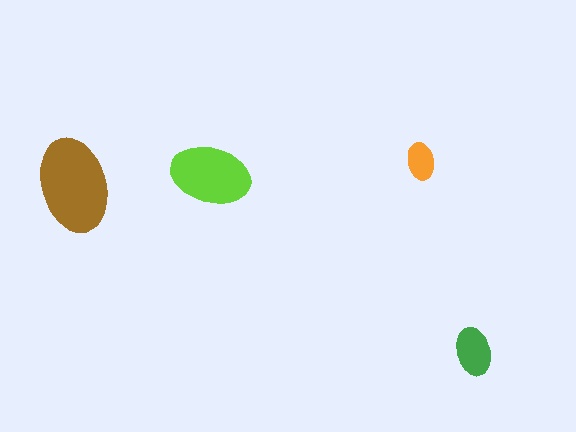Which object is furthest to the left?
The brown ellipse is leftmost.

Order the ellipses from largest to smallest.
the brown one, the lime one, the green one, the orange one.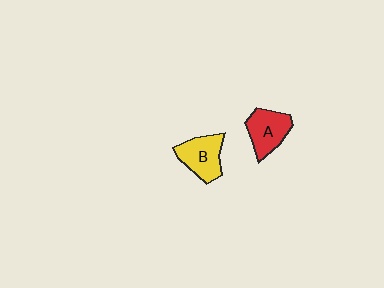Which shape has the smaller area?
Shape A (red).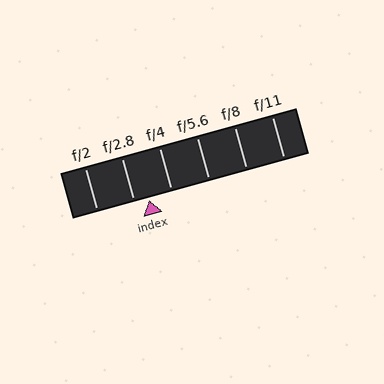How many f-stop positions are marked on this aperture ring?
There are 6 f-stop positions marked.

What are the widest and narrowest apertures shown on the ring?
The widest aperture shown is f/2 and the narrowest is f/11.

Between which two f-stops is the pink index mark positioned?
The index mark is between f/2.8 and f/4.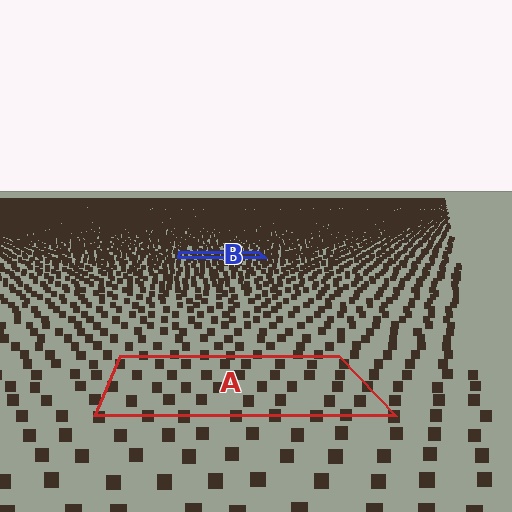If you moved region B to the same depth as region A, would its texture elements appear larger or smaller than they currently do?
They would appear larger. At a closer depth, the same texture elements are projected at a bigger on-screen size.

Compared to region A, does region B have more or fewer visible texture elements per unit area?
Region B has more texture elements per unit area — they are packed more densely because it is farther away.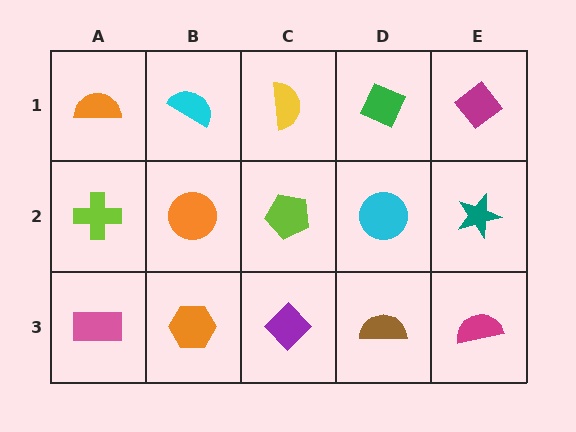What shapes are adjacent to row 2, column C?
A yellow semicircle (row 1, column C), a purple diamond (row 3, column C), an orange circle (row 2, column B), a cyan circle (row 2, column D).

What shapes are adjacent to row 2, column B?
A cyan semicircle (row 1, column B), an orange hexagon (row 3, column B), a lime cross (row 2, column A), a lime pentagon (row 2, column C).